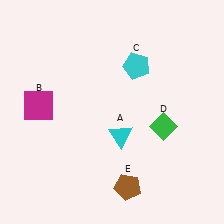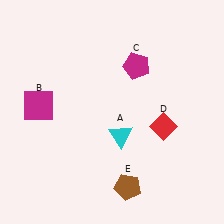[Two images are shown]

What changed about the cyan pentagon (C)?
In Image 1, C is cyan. In Image 2, it changed to magenta.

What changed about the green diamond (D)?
In Image 1, D is green. In Image 2, it changed to red.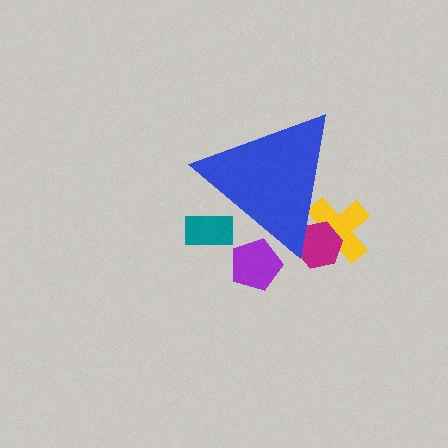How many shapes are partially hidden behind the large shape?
4 shapes are partially hidden.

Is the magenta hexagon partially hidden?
Yes, the magenta hexagon is partially hidden behind the blue triangle.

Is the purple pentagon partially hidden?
Yes, the purple pentagon is partially hidden behind the blue triangle.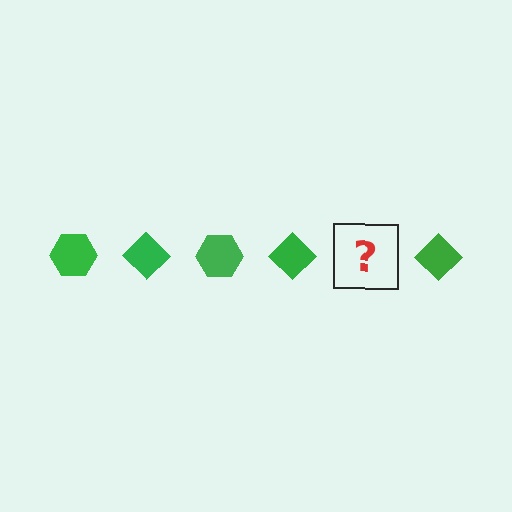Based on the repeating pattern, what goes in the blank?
The blank should be a green hexagon.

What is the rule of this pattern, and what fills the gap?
The rule is that the pattern cycles through hexagon, diamond shapes in green. The gap should be filled with a green hexagon.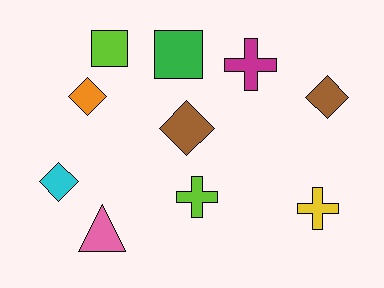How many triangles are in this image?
There is 1 triangle.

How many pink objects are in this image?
There is 1 pink object.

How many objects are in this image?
There are 10 objects.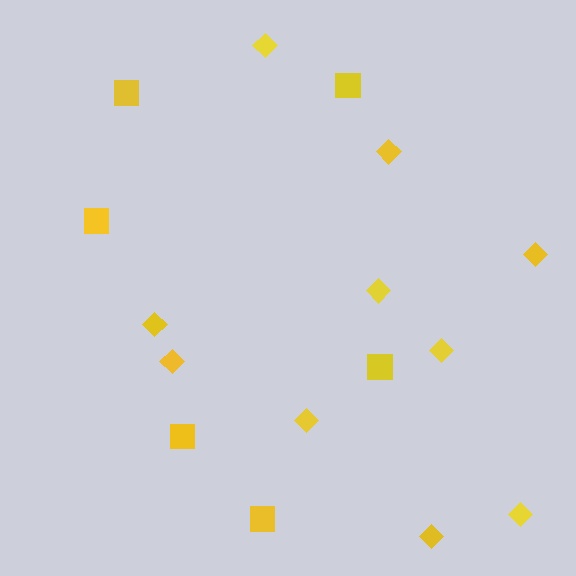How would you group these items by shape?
There are 2 groups: one group of diamonds (10) and one group of squares (6).